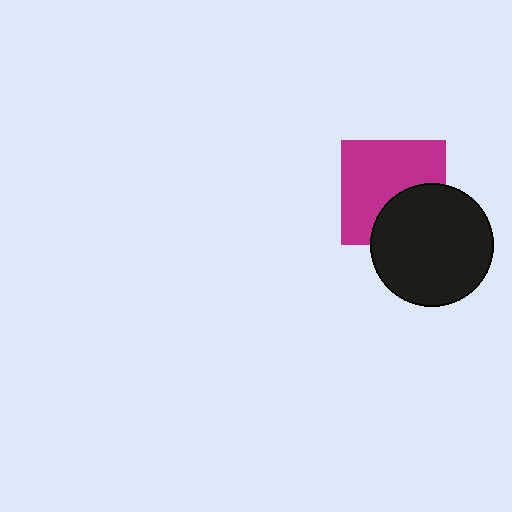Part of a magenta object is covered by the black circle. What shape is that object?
It is a square.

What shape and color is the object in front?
The object in front is a black circle.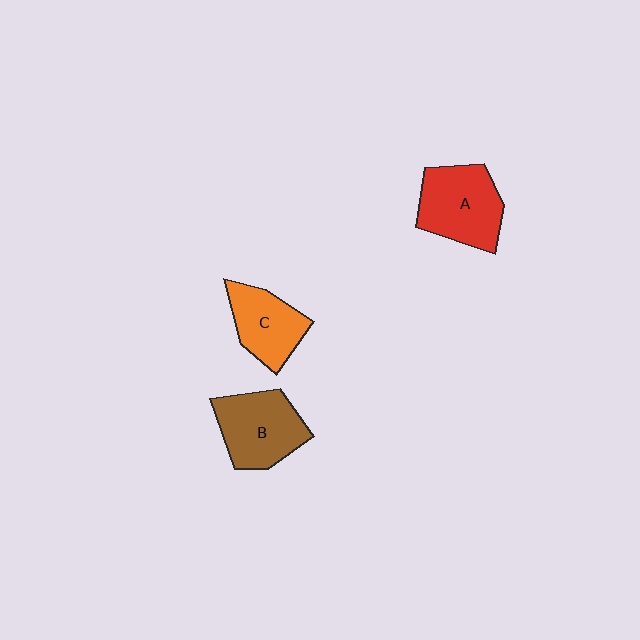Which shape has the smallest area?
Shape C (orange).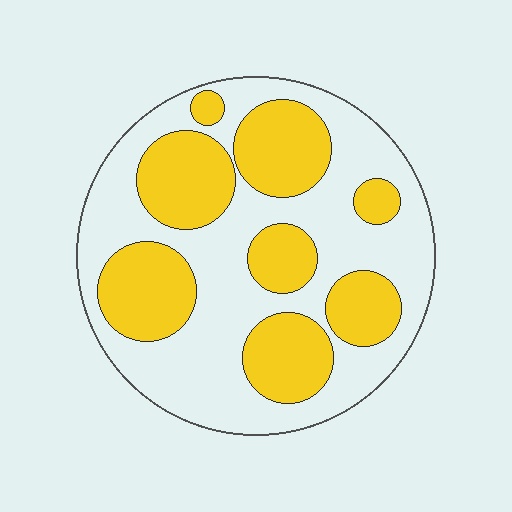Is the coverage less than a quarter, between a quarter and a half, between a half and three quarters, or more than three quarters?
Between a quarter and a half.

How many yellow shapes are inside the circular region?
8.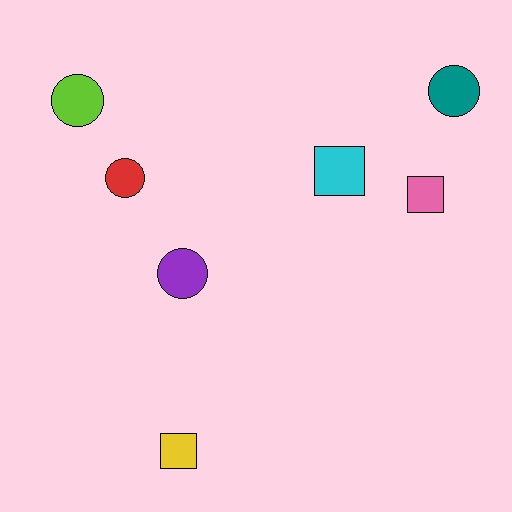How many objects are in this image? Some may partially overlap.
There are 7 objects.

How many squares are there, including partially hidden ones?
There are 3 squares.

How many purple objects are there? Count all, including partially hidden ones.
There is 1 purple object.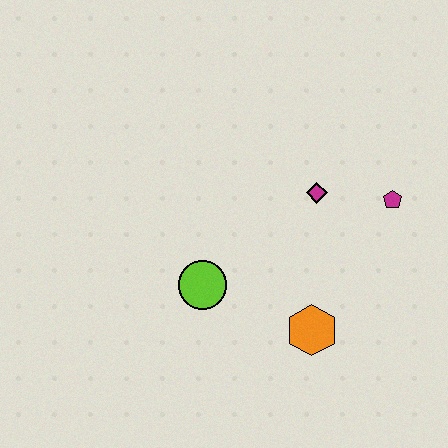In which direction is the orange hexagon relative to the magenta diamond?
The orange hexagon is below the magenta diamond.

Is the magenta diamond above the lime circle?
Yes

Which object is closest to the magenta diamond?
The magenta pentagon is closest to the magenta diamond.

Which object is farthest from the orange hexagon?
The magenta pentagon is farthest from the orange hexagon.